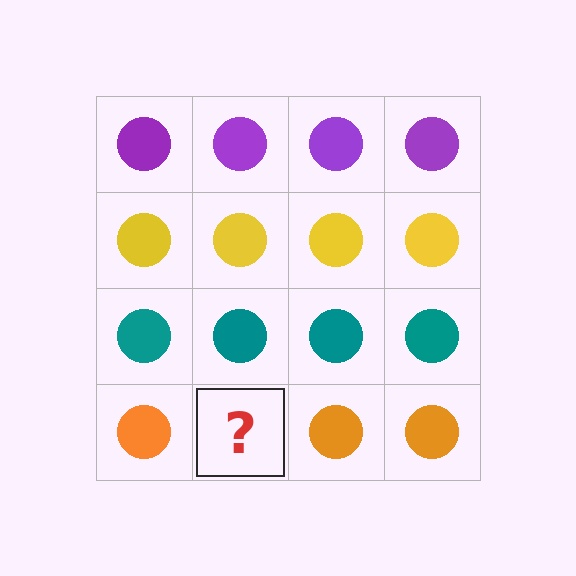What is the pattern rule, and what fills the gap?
The rule is that each row has a consistent color. The gap should be filled with an orange circle.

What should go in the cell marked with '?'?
The missing cell should contain an orange circle.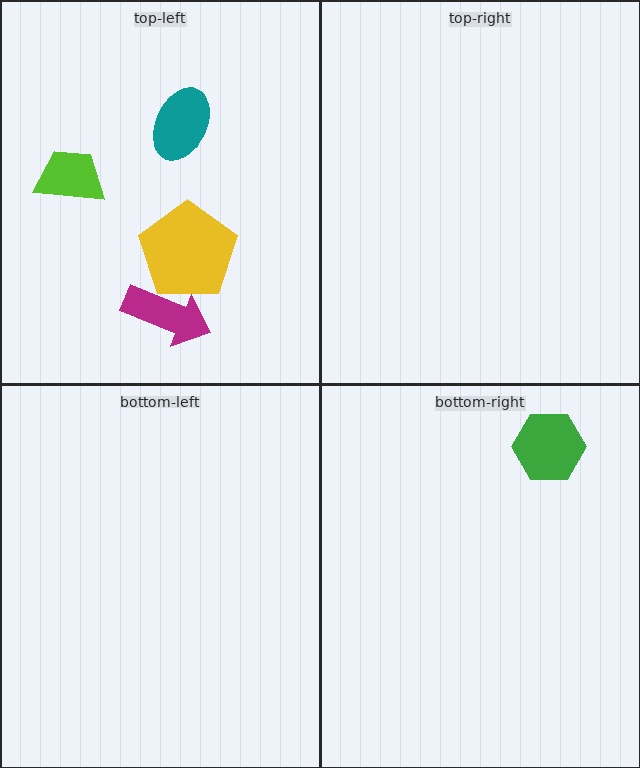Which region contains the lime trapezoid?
The top-left region.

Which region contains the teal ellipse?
The top-left region.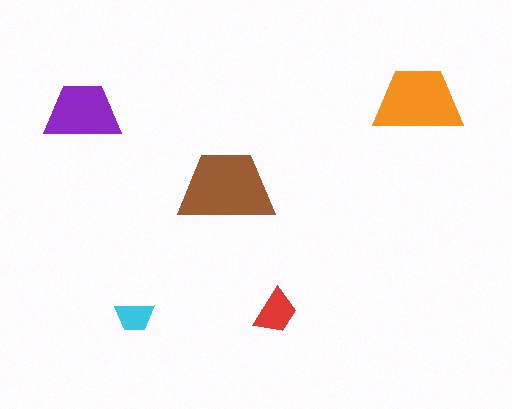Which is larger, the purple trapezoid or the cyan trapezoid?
The purple one.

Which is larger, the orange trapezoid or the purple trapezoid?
The orange one.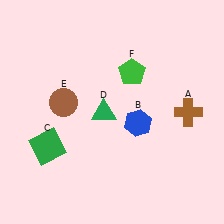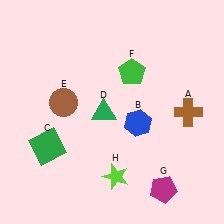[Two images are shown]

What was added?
A magenta pentagon (G), a lime star (H) were added in Image 2.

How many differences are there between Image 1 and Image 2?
There are 2 differences between the two images.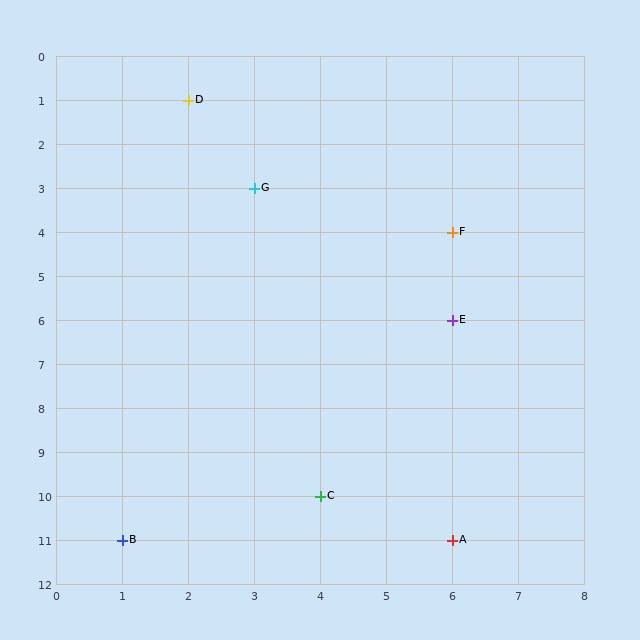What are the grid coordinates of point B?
Point B is at grid coordinates (1, 11).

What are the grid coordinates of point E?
Point E is at grid coordinates (6, 6).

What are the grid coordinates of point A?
Point A is at grid coordinates (6, 11).